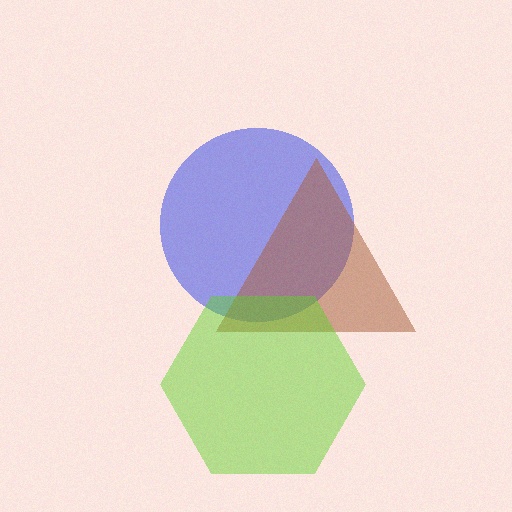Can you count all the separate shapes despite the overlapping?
Yes, there are 3 separate shapes.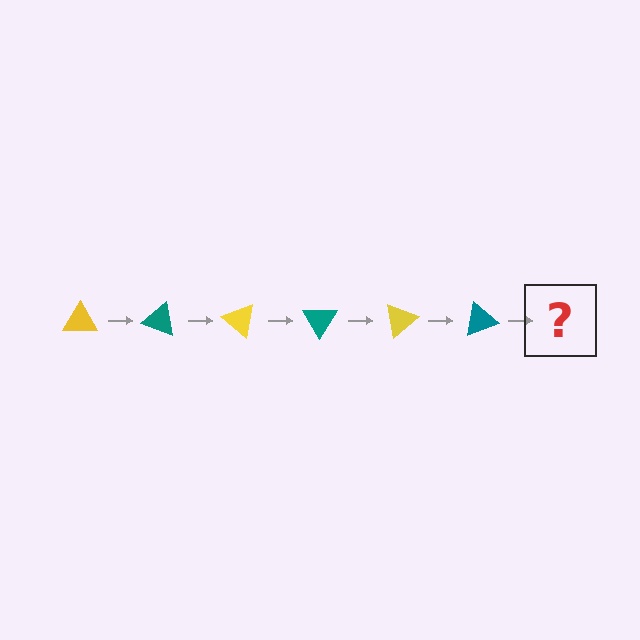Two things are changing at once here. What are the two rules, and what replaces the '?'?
The two rules are that it rotates 20 degrees each step and the color cycles through yellow and teal. The '?' should be a yellow triangle, rotated 120 degrees from the start.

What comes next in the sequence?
The next element should be a yellow triangle, rotated 120 degrees from the start.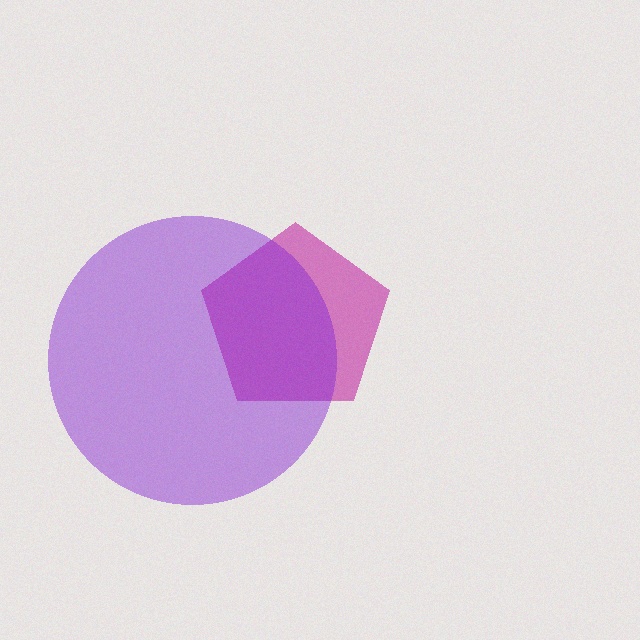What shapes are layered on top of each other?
The layered shapes are: a magenta pentagon, a purple circle.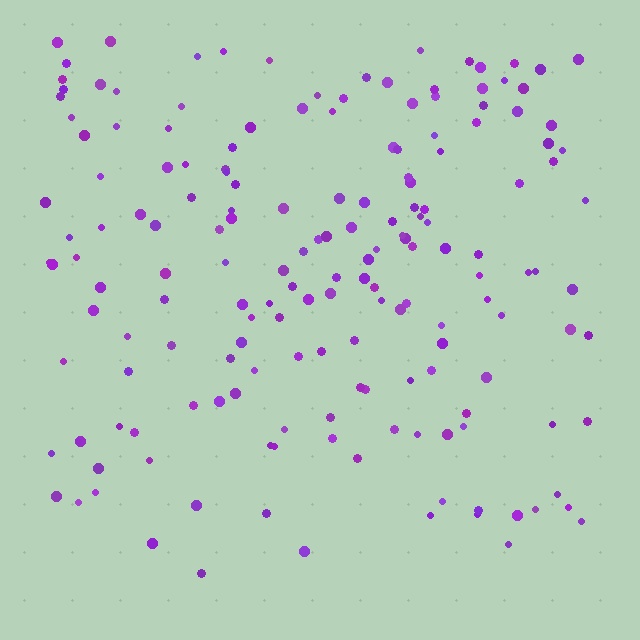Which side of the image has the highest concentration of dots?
The top.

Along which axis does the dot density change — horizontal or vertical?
Vertical.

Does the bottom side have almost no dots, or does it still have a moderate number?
Still a moderate number, just noticeably fewer than the top.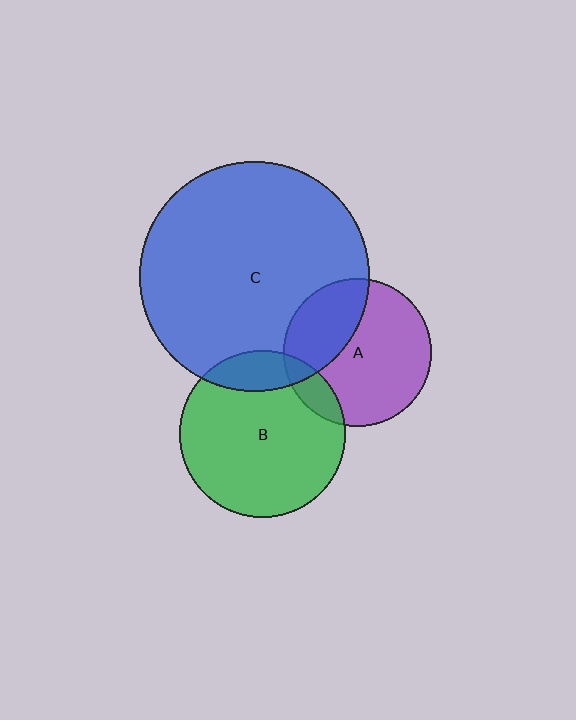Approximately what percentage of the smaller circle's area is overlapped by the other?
Approximately 35%.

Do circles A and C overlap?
Yes.